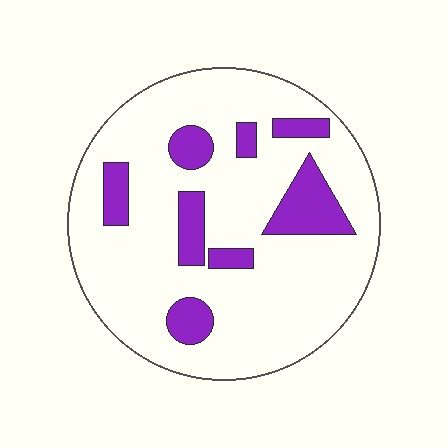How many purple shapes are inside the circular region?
8.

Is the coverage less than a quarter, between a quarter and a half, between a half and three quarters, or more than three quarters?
Less than a quarter.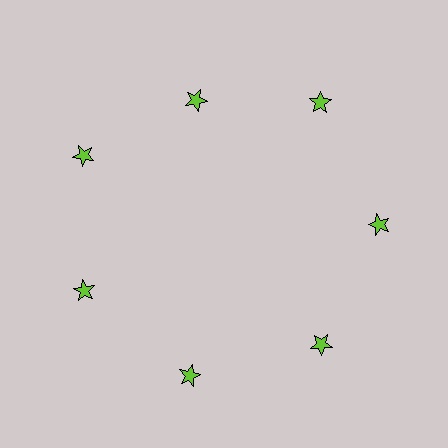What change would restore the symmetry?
The symmetry would be restored by moving it outward, back onto the ring so that all 7 stars sit at equal angles and equal distance from the center.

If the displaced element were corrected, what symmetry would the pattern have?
It would have 7-fold rotational symmetry — the pattern would map onto itself every 51 degrees.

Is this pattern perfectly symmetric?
No. The 7 lime stars are arranged in a ring, but one element near the 12 o'clock position is pulled inward toward the center, breaking the 7-fold rotational symmetry.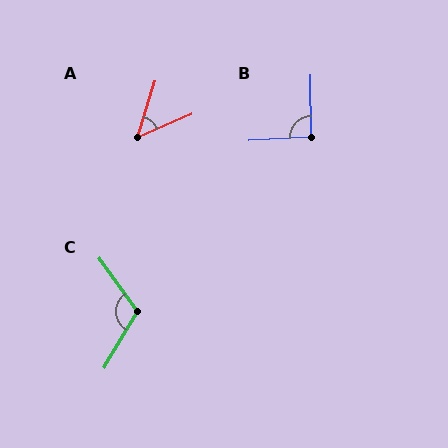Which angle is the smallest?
A, at approximately 50 degrees.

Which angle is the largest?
C, at approximately 113 degrees.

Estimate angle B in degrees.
Approximately 93 degrees.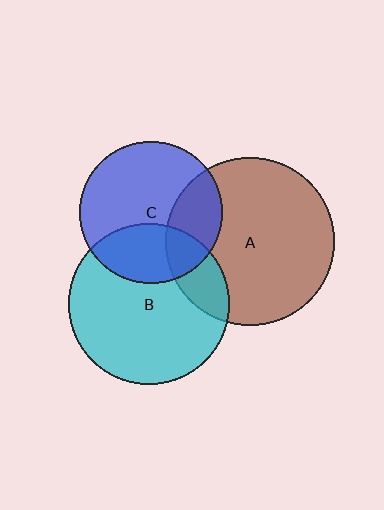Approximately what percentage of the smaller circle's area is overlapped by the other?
Approximately 30%.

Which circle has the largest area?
Circle A (brown).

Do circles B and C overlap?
Yes.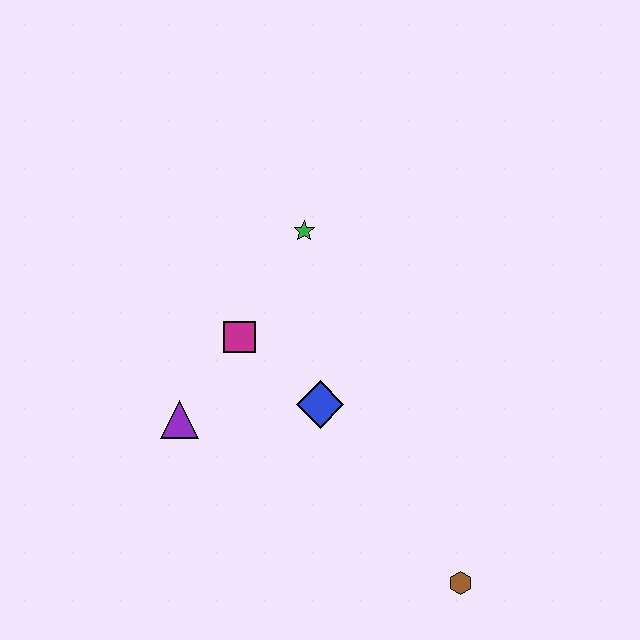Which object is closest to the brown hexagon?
The blue diamond is closest to the brown hexagon.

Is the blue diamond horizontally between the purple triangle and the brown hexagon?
Yes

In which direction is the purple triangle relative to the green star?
The purple triangle is below the green star.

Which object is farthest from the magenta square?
The brown hexagon is farthest from the magenta square.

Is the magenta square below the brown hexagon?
No